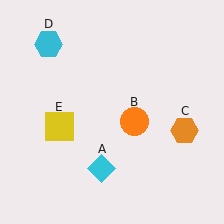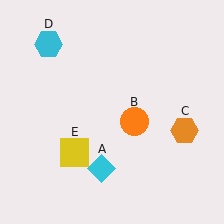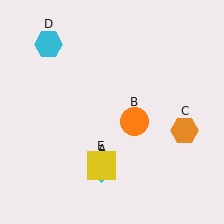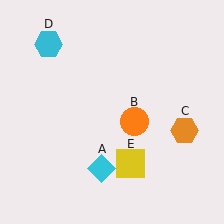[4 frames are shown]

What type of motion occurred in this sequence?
The yellow square (object E) rotated counterclockwise around the center of the scene.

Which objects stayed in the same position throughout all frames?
Cyan diamond (object A) and orange circle (object B) and orange hexagon (object C) and cyan hexagon (object D) remained stationary.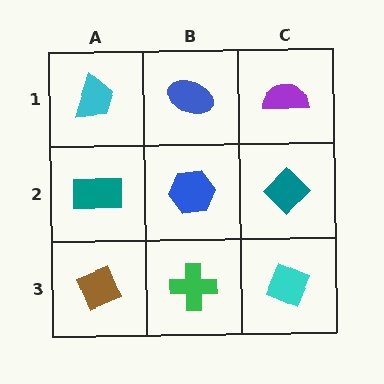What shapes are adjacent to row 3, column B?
A blue hexagon (row 2, column B), a brown diamond (row 3, column A), a cyan diamond (row 3, column C).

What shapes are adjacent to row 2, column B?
A blue ellipse (row 1, column B), a green cross (row 3, column B), a teal rectangle (row 2, column A), a teal diamond (row 2, column C).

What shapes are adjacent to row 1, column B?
A blue hexagon (row 2, column B), a cyan trapezoid (row 1, column A), a purple semicircle (row 1, column C).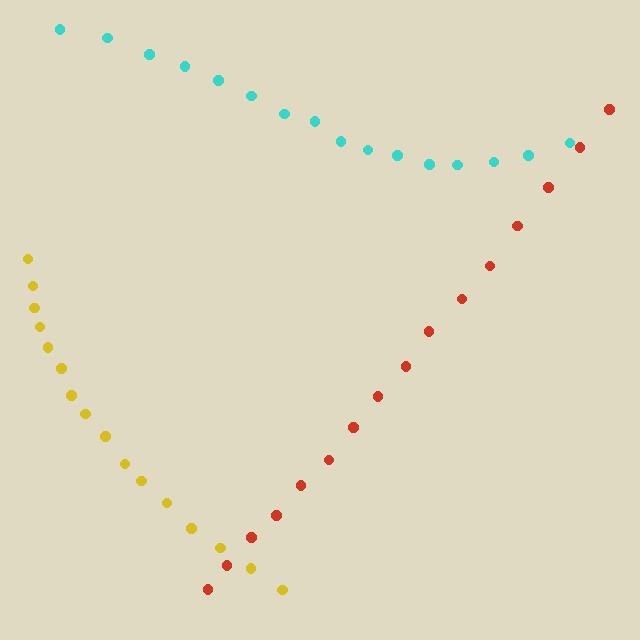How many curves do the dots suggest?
There are 3 distinct paths.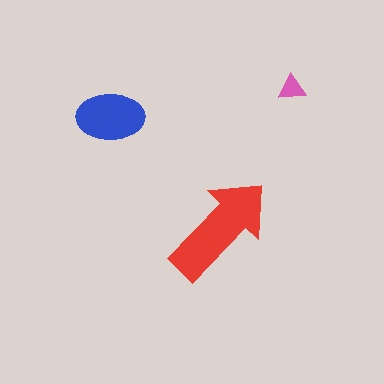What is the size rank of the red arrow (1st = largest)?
1st.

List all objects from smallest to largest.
The pink triangle, the blue ellipse, the red arrow.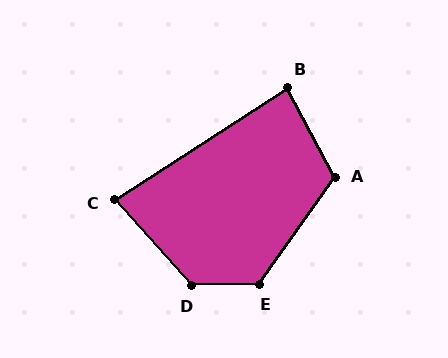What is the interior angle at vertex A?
Approximately 117 degrees (obtuse).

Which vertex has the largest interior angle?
D, at approximately 131 degrees.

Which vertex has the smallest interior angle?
C, at approximately 81 degrees.